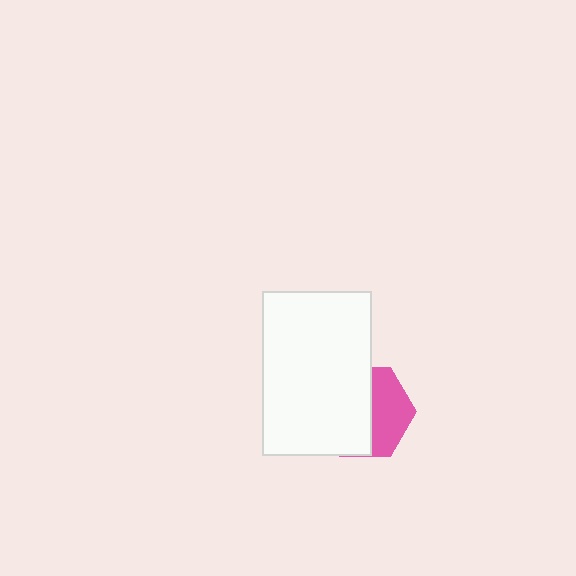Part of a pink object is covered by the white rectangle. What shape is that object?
It is a hexagon.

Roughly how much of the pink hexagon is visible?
A small part of it is visible (roughly 43%).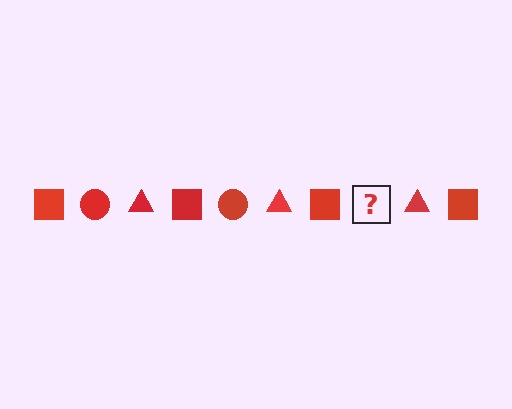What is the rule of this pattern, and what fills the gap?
The rule is that the pattern cycles through square, circle, triangle shapes in red. The gap should be filled with a red circle.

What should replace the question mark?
The question mark should be replaced with a red circle.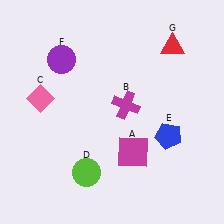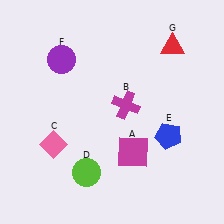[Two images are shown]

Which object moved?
The pink diamond (C) moved down.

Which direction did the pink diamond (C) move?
The pink diamond (C) moved down.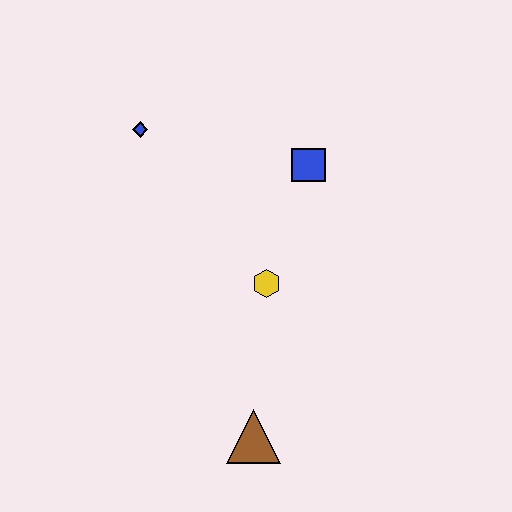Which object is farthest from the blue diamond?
The brown triangle is farthest from the blue diamond.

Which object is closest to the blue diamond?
The blue square is closest to the blue diamond.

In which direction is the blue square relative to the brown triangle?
The blue square is above the brown triangle.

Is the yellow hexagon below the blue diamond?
Yes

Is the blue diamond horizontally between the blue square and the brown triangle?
No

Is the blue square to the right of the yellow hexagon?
Yes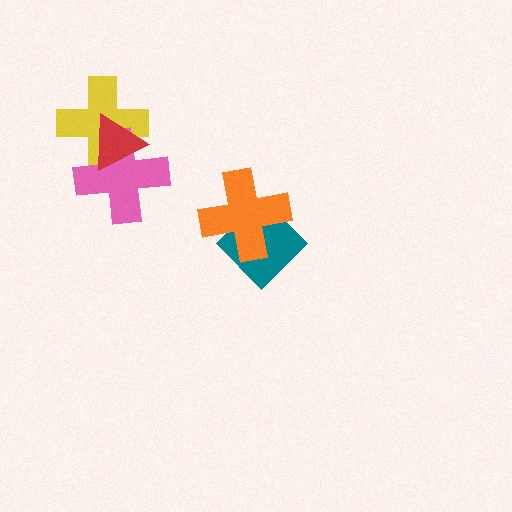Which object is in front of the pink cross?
The red triangle is in front of the pink cross.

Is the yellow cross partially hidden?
Yes, it is partially covered by another shape.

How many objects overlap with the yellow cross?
2 objects overlap with the yellow cross.